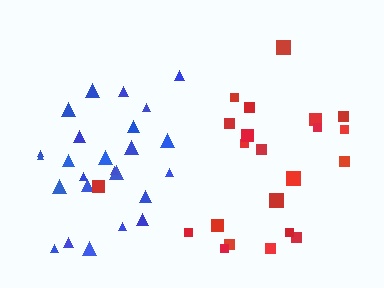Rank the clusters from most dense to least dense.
blue, red.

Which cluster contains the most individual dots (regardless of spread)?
Blue (25).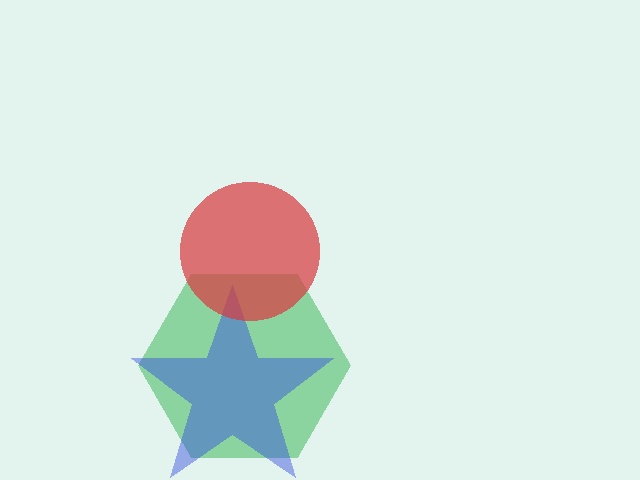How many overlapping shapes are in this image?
There are 3 overlapping shapes in the image.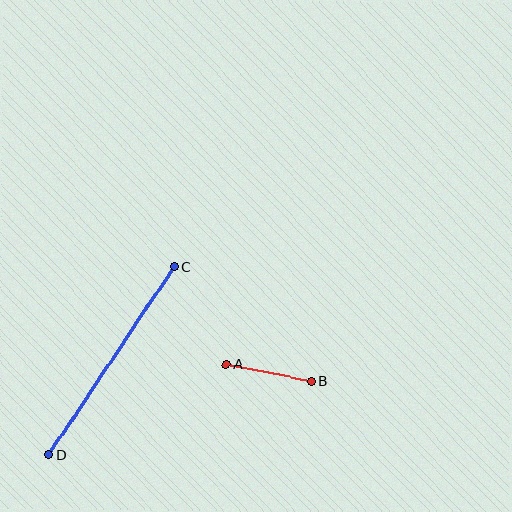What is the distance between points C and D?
The distance is approximately 226 pixels.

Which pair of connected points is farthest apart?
Points C and D are farthest apart.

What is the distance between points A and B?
The distance is approximately 87 pixels.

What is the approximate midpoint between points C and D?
The midpoint is at approximately (112, 361) pixels.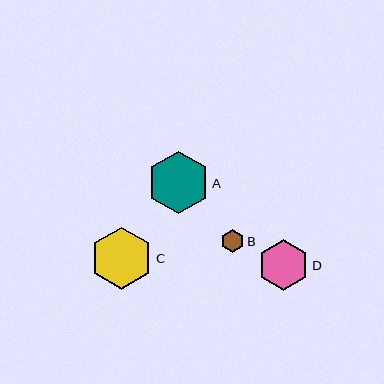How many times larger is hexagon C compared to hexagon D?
Hexagon C is approximately 1.2 times the size of hexagon D.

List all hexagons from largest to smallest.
From largest to smallest: A, C, D, B.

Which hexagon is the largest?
Hexagon A is the largest with a size of approximately 62 pixels.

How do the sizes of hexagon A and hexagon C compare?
Hexagon A and hexagon C are approximately the same size.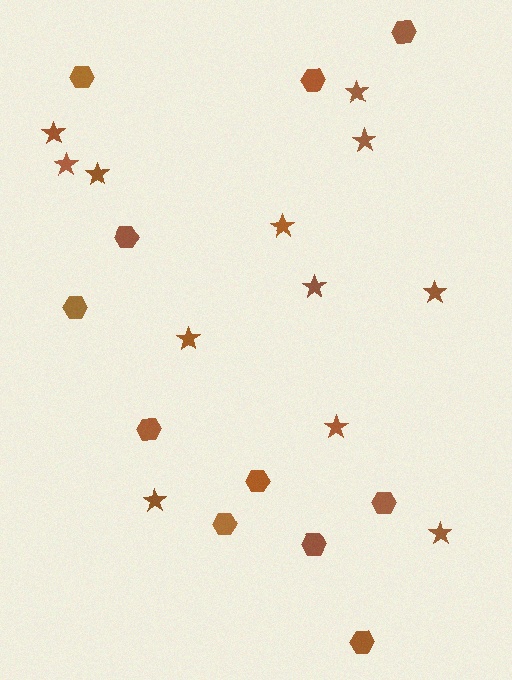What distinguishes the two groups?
There are 2 groups: one group of stars (12) and one group of hexagons (11).